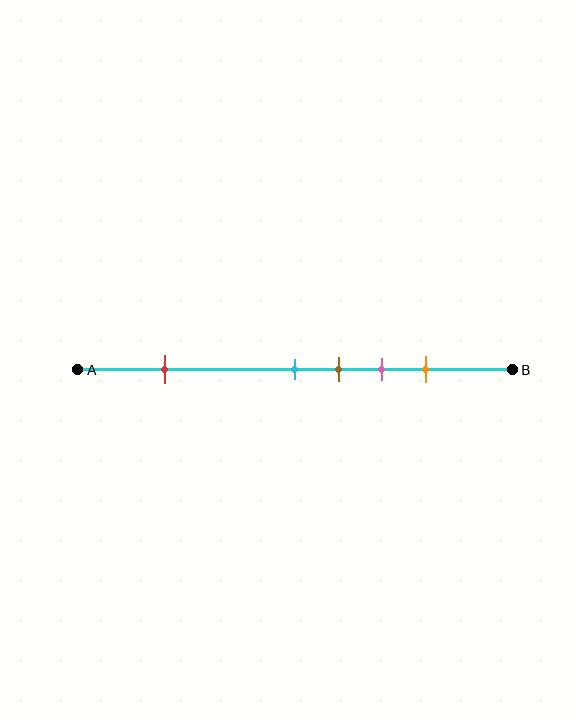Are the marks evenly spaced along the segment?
No, the marks are not evenly spaced.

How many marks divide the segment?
There are 5 marks dividing the segment.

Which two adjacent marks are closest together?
The cyan and brown marks are the closest adjacent pair.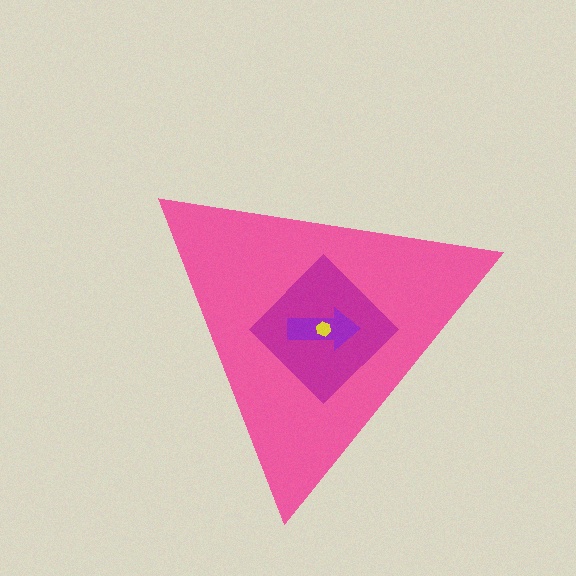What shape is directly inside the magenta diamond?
The purple arrow.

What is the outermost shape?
The pink triangle.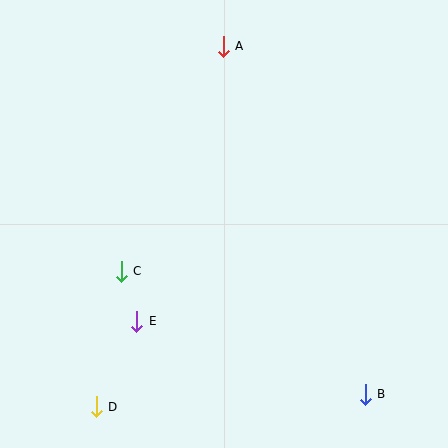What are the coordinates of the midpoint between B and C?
The midpoint between B and C is at (243, 333).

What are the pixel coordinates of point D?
Point D is at (96, 407).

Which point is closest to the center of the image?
Point C at (121, 271) is closest to the center.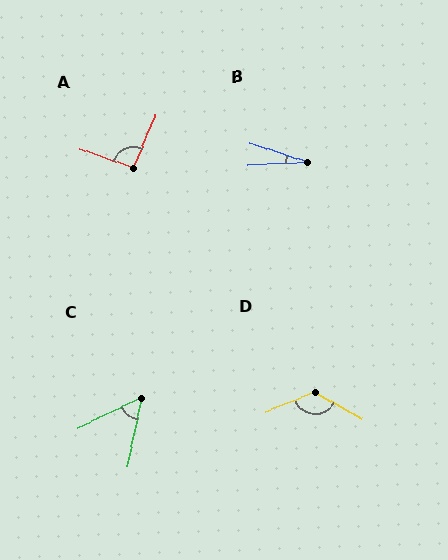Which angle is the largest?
D, at approximately 129 degrees.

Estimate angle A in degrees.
Approximately 94 degrees.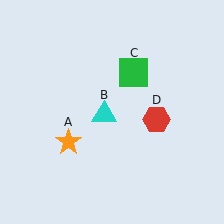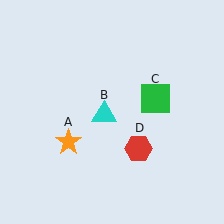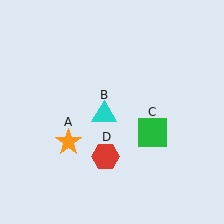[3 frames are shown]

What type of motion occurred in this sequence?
The green square (object C), red hexagon (object D) rotated clockwise around the center of the scene.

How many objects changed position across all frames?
2 objects changed position: green square (object C), red hexagon (object D).